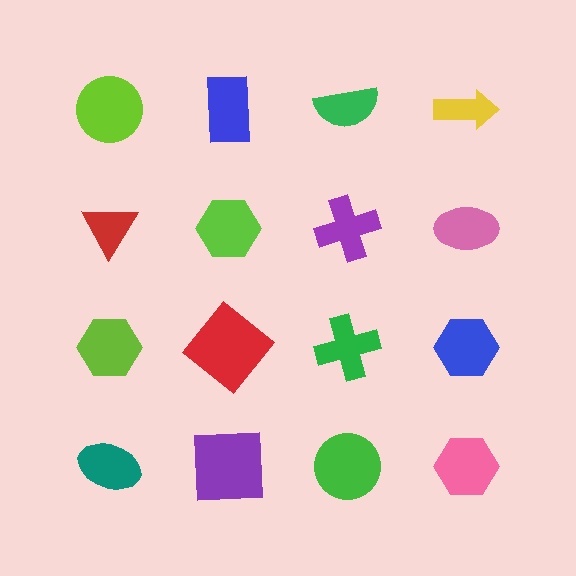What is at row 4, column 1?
A teal ellipse.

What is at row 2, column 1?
A red triangle.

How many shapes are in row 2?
4 shapes.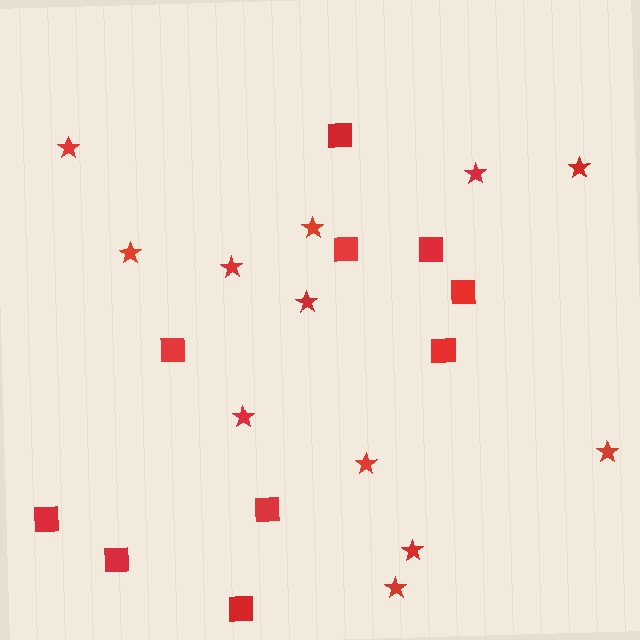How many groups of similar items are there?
There are 2 groups: one group of stars (12) and one group of squares (10).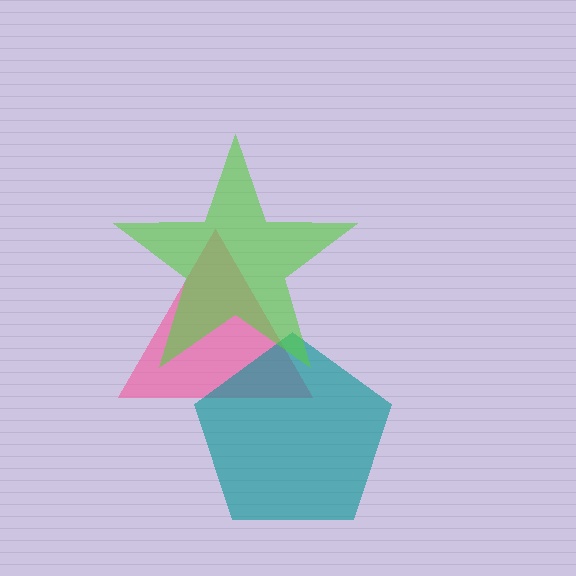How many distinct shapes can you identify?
There are 3 distinct shapes: a pink triangle, a teal pentagon, a lime star.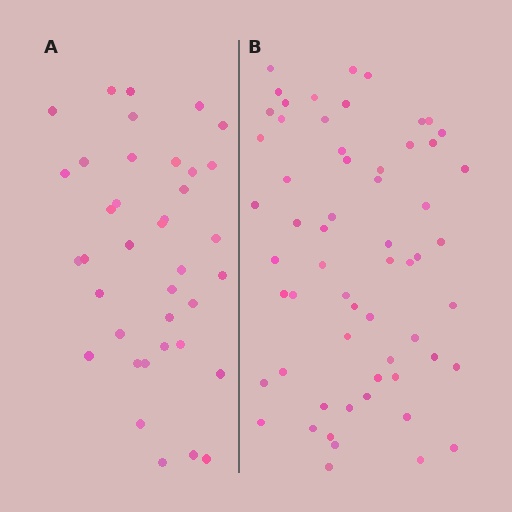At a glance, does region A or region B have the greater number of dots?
Region B (the right region) has more dots.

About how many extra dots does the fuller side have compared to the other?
Region B has approximately 20 more dots than region A.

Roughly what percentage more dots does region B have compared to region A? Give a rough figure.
About 60% more.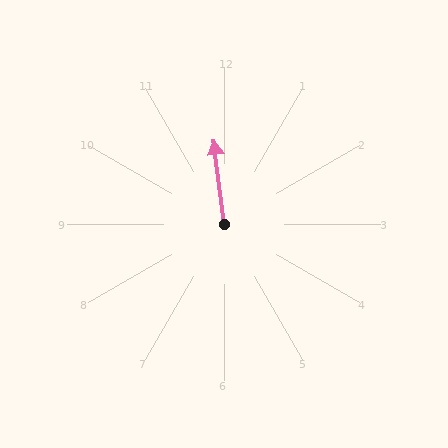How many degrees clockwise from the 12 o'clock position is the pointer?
Approximately 353 degrees.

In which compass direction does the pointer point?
North.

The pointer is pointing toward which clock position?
Roughly 12 o'clock.